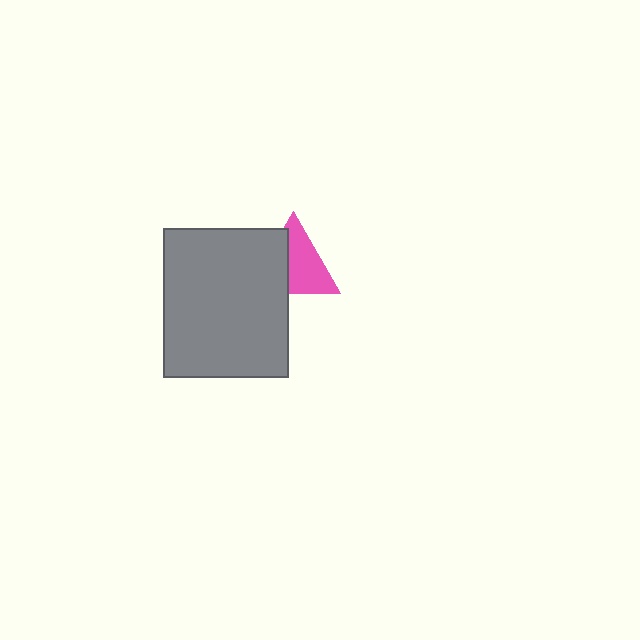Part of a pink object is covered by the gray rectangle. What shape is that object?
It is a triangle.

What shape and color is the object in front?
The object in front is a gray rectangle.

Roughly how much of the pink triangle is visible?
About half of it is visible (roughly 58%).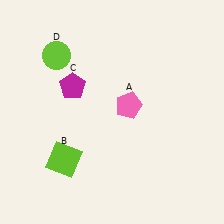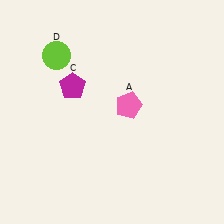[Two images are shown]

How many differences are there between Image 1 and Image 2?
There is 1 difference between the two images.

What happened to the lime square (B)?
The lime square (B) was removed in Image 2. It was in the bottom-left area of Image 1.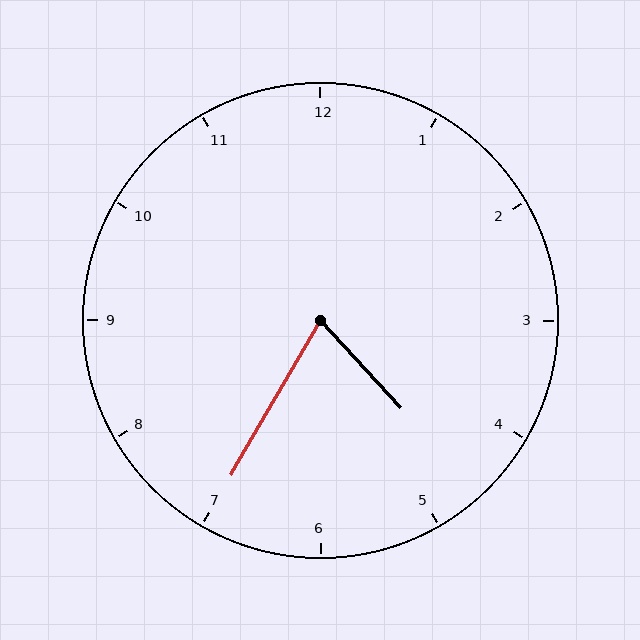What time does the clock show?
4:35.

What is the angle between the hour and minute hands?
Approximately 72 degrees.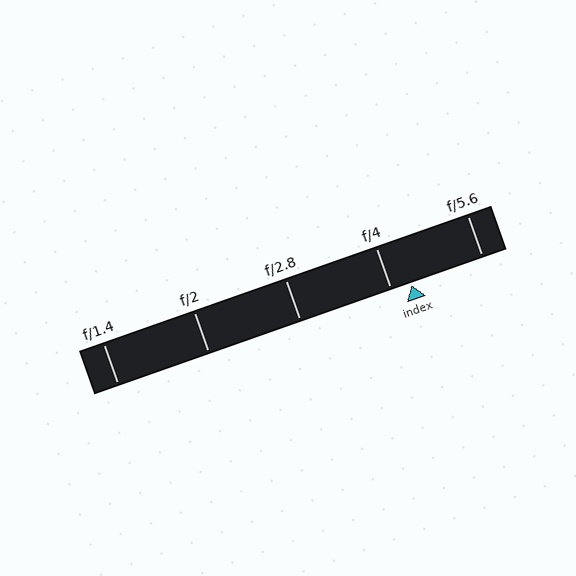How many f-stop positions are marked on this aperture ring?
There are 5 f-stop positions marked.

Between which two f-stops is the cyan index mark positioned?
The index mark is between f/4 and f/5.6.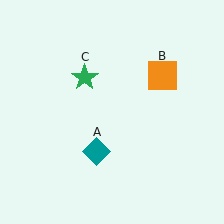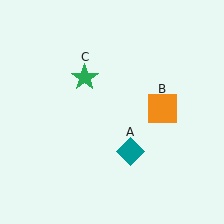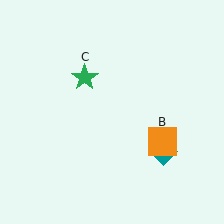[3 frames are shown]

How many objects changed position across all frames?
2 objects changed position: teal diamond (object A), orange square (object B).